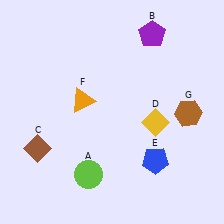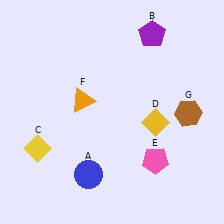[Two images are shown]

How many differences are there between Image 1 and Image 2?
There are 3 differences between the two images.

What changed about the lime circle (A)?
In Image 1, A is lime. In Image 2, it changed to blue.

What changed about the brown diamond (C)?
In Image 1, C is brown. In Image 2, it changed to yellow.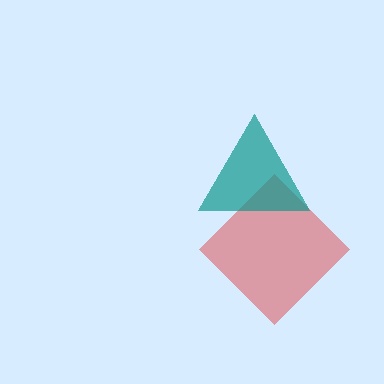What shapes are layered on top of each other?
The layered shapes are: a red diamond, a teal triangle.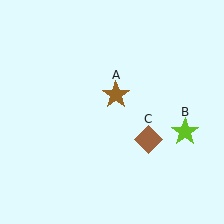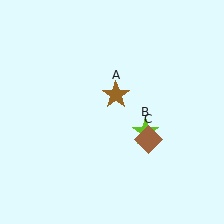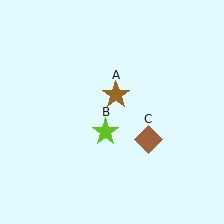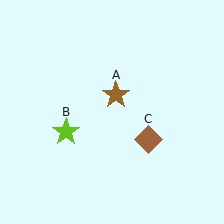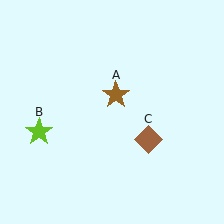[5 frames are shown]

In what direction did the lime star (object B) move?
The lime star (object B) moved left.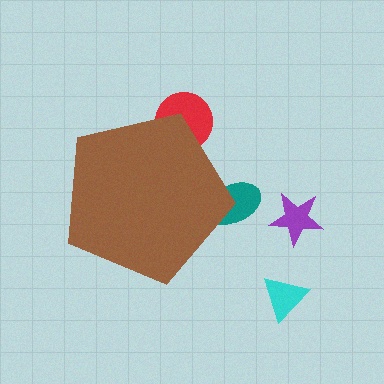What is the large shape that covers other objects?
A brown pentagon.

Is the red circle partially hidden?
Yes, the red circle is partially hidden behind the brown pentagon.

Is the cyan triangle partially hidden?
No, the cyan triangle is fully visible.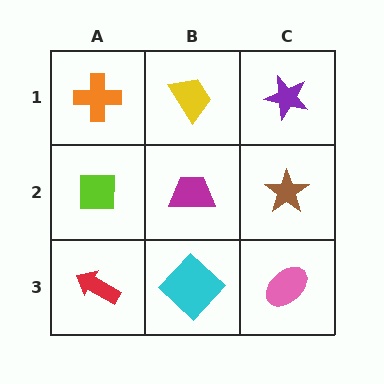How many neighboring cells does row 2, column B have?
4.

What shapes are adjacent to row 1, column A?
A lime square (row 2, column A), a yellow trapezoid (row 1, column B).